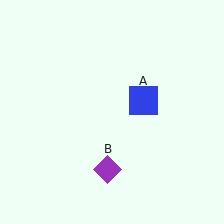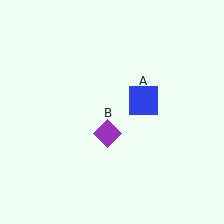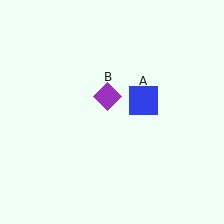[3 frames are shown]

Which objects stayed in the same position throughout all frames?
Blue square (object A) remained stationary.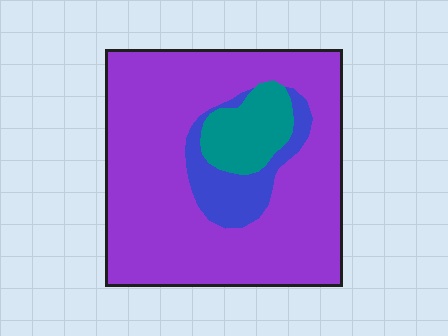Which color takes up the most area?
Purple, at roughly 80%.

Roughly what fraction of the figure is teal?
Teal covers about 10% of the figure.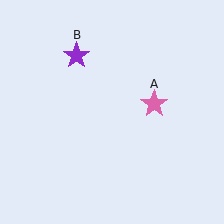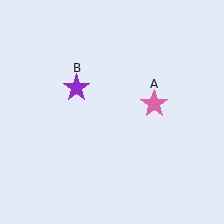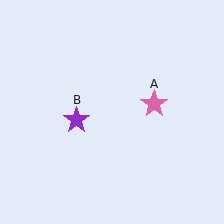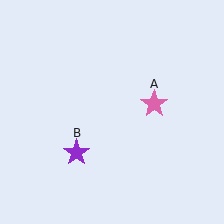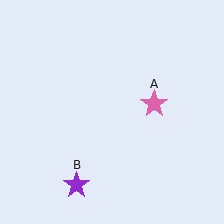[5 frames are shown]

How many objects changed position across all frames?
1 object changed position: purple star (object B).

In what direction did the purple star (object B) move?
The purple star (object B) moved down.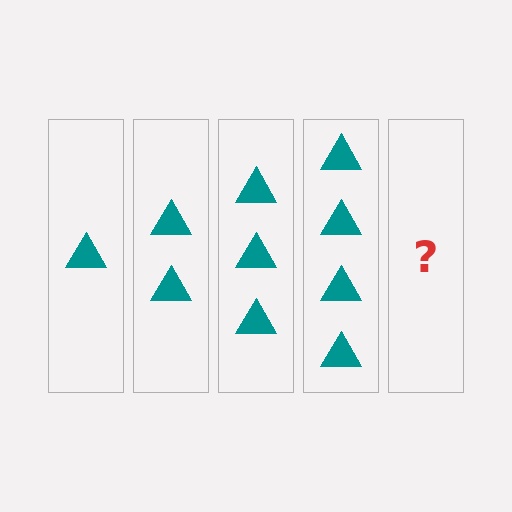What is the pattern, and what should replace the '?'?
The pattern is that each step adds one more triangle. The '?' should be 5 triangles.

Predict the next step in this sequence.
The next step is 5 triangles.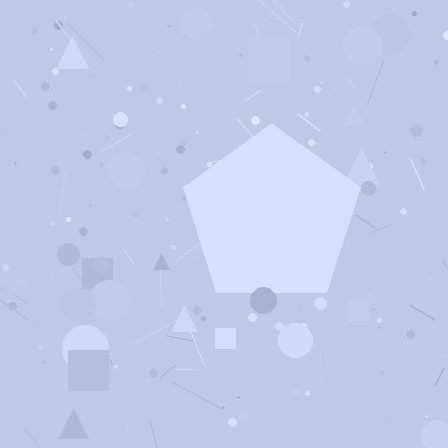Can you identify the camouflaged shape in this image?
The camouflaged shape is a pentagon.